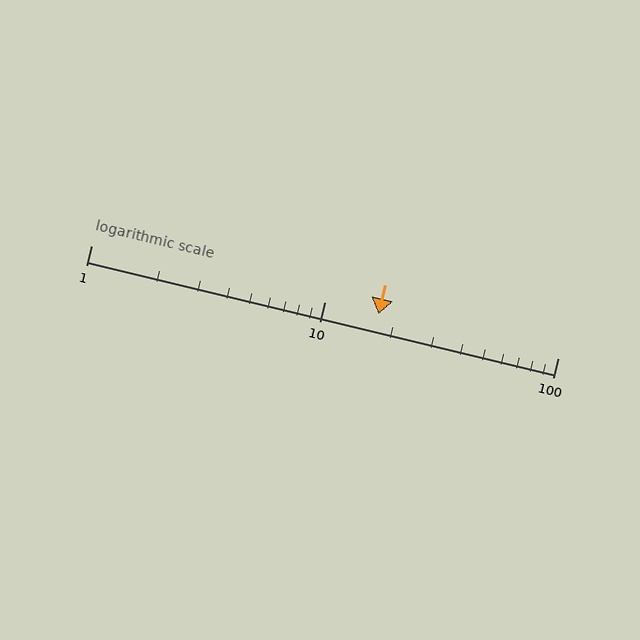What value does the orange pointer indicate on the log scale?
The pointer indicates approximately 17.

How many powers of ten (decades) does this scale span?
The scale spans 2 decades, from 1 to 100.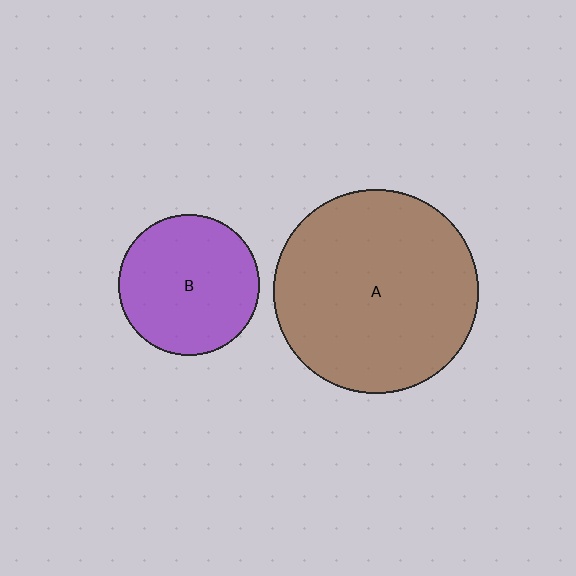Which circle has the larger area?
Circle A (brown).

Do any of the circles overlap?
No, none of the circles overlap.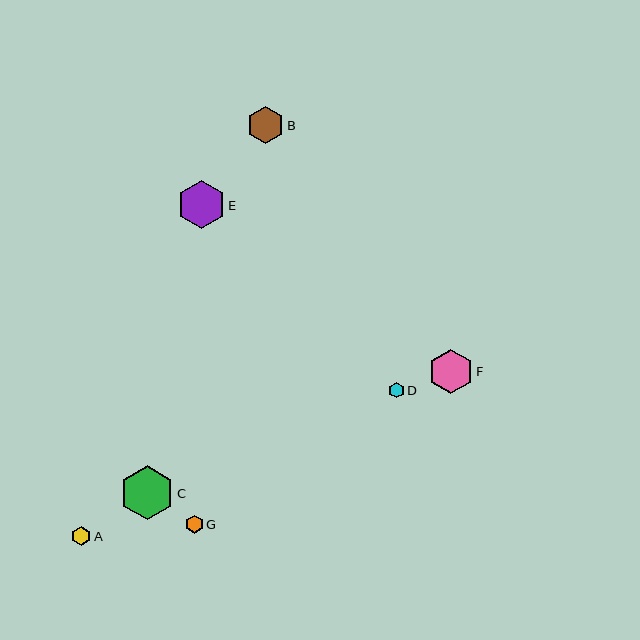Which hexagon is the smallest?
Hexagon D is the smallest with a size of approximately 15 pixels.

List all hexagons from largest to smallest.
From largest to smallest: C, E, F, B, A, G, D.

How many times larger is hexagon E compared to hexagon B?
Hexagon E is approximately 1.3 times the size of hexagon B.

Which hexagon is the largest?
Hexagon C is the largest with a size of approximately 54 pixels.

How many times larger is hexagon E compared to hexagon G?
Hexagon E is approximately 2.7 times the size of hexagon G.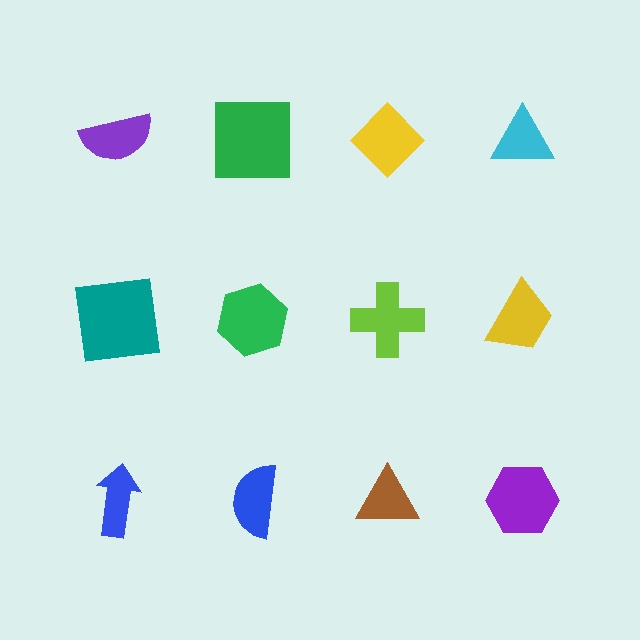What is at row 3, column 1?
A blue arrow.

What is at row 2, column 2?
A green hexagon.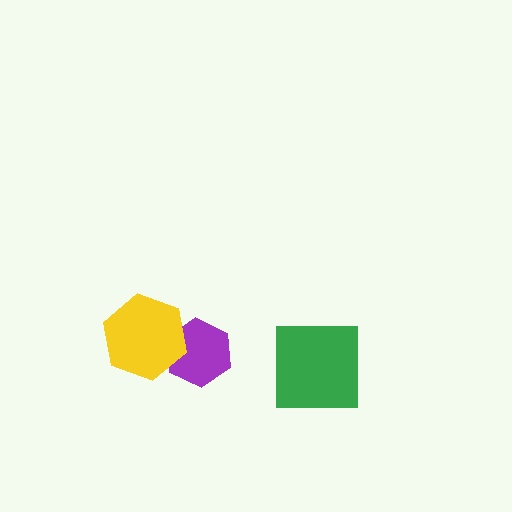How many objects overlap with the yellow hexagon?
1 object overlaps with the yellow hexagon.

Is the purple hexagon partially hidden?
Yes, it is partially covered by another shape.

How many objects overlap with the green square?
0 objects overlap with the green square.